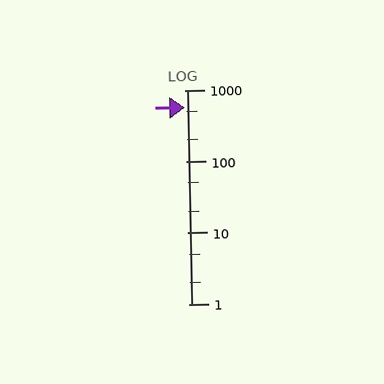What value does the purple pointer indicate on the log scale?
The pointer indicates approximately 570.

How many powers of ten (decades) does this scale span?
The scale spans 3 decades, from 1 to 1000.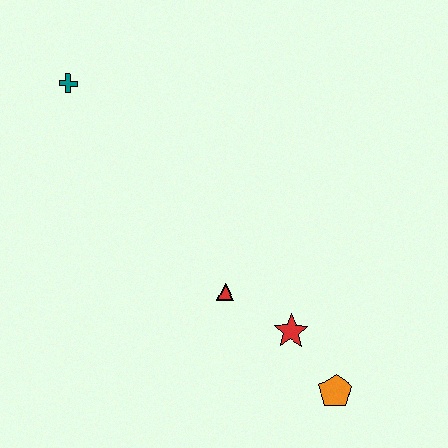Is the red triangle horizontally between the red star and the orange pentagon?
No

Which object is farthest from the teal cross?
The orange pentagon is farthest from the teal cross.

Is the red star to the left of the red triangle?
No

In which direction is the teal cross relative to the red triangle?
The teal cross is above the red triangle.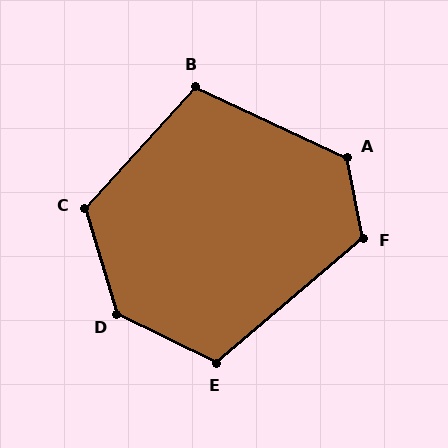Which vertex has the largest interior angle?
D, at approximately 133 degrees.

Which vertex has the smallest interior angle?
B, at approximately 107 degrees.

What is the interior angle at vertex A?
Approximately 126 degrees (obtuse).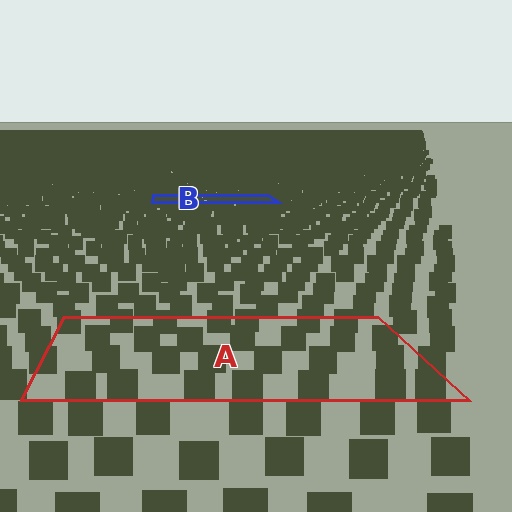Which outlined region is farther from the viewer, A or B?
Region B is farther from the viewer — the texture elements inside it appear smaller and more densely packed.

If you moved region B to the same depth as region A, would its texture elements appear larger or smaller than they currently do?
They would appear larger. At a closer depth, the same texture elements are projected at a bigger on-screen size.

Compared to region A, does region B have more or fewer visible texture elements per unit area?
Region B has more texture elements per unit area — they are packed more densely because it is farther away.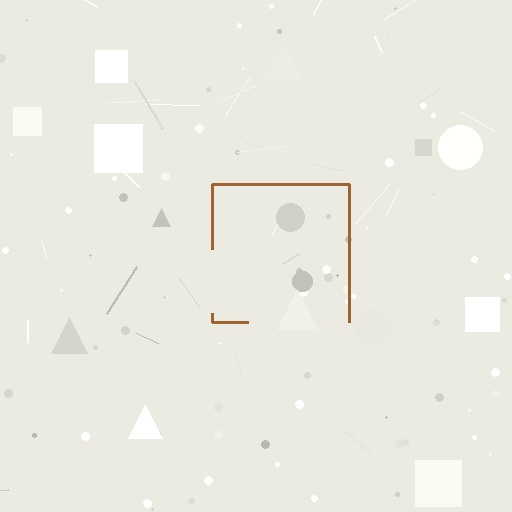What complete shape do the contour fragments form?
The contour fragments form a square.